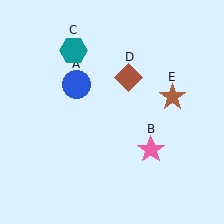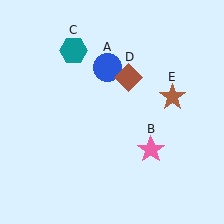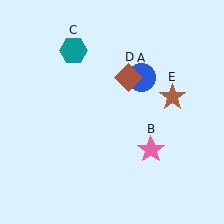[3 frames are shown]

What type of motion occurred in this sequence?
The blue circle (object A) rotated clockwise around the center of the scene.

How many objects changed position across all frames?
1 object changed position: blue circle (object A).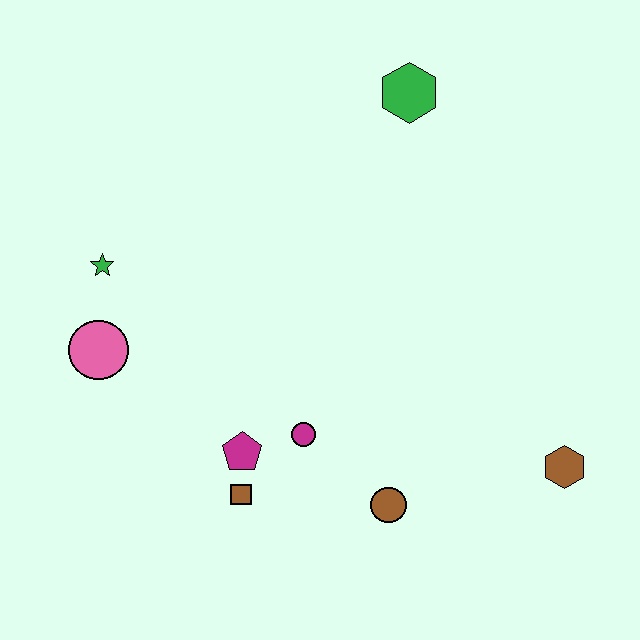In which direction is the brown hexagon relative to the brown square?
The brown hexagon is to the right of the brown square.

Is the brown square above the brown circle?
Yes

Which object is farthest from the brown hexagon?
The green star is farthest from the brown hexagon.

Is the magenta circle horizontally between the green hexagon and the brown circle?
No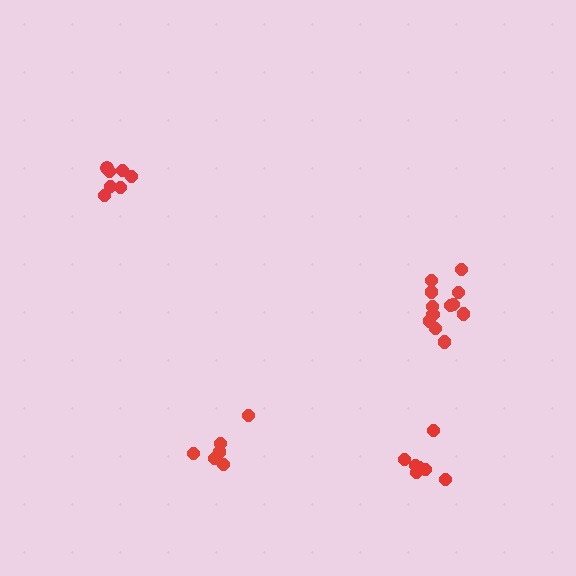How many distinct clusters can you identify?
There are 4 distinct clusters.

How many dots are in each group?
Group 1: 12 dots, Group 2: 6 dots, Group 3: 7 dots, Group 4: 7 dots (32 total).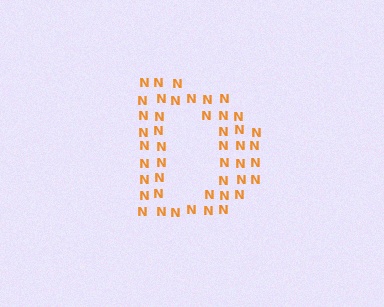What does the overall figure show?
The overall figure shows the letter D.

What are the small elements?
The small elements are letter N's.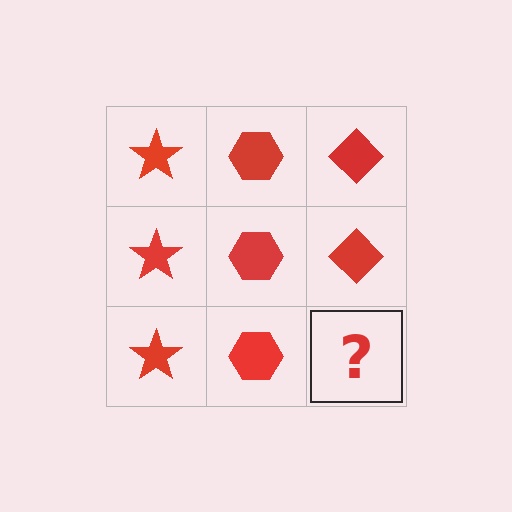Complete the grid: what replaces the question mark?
The question mark should be replaced with a red diamond.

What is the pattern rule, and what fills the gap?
The rule is that each column has a consistent shape. The gap should be filled with a red diamond.